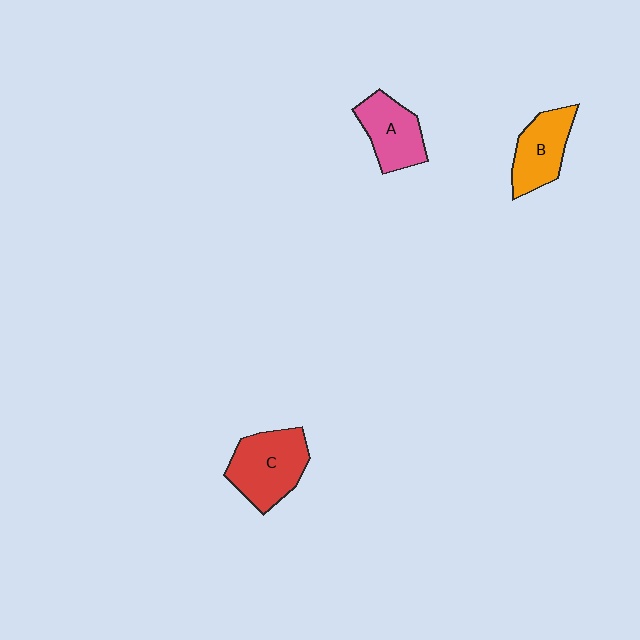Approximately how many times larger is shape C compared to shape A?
Approximately 1.3 times.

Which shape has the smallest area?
Shape A (pink).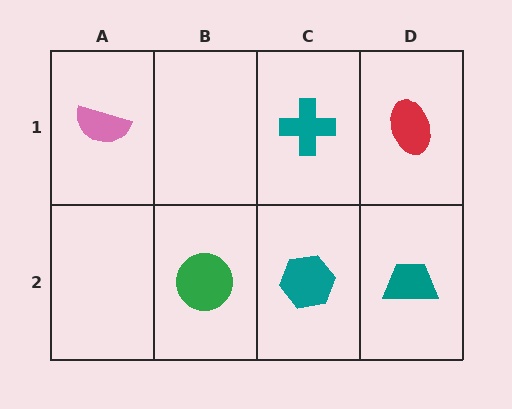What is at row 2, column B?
A green circle.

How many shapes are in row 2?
3 shapes.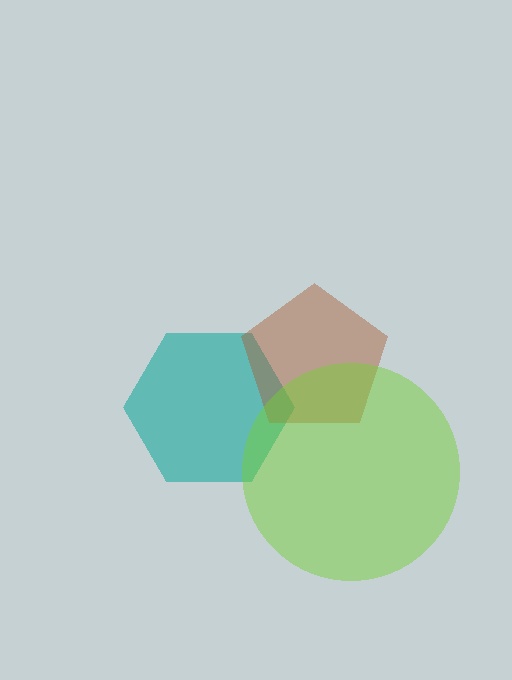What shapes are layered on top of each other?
The layered shapes are: a teal hexagon, a brown pentagon, a lime circle.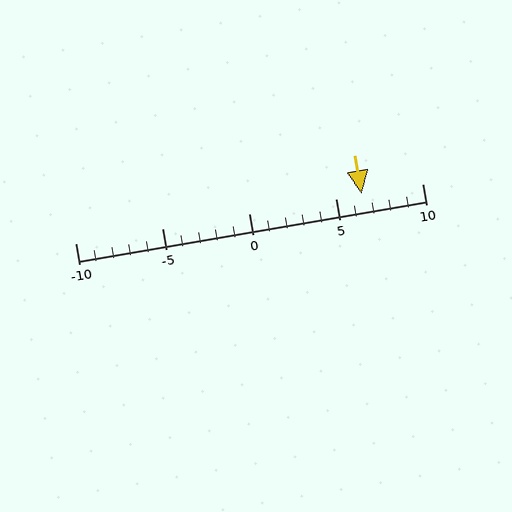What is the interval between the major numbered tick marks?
The major tick marks are spaced 5 units apart.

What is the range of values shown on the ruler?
The ruler shows values from -10 to 10.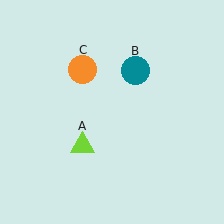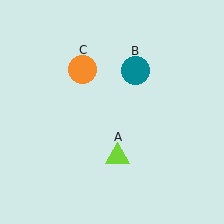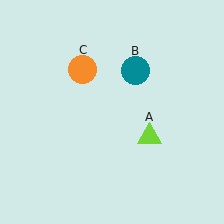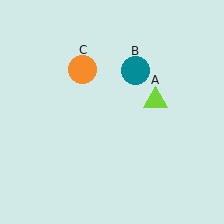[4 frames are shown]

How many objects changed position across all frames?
1 object changed position: lime triangle (object A).